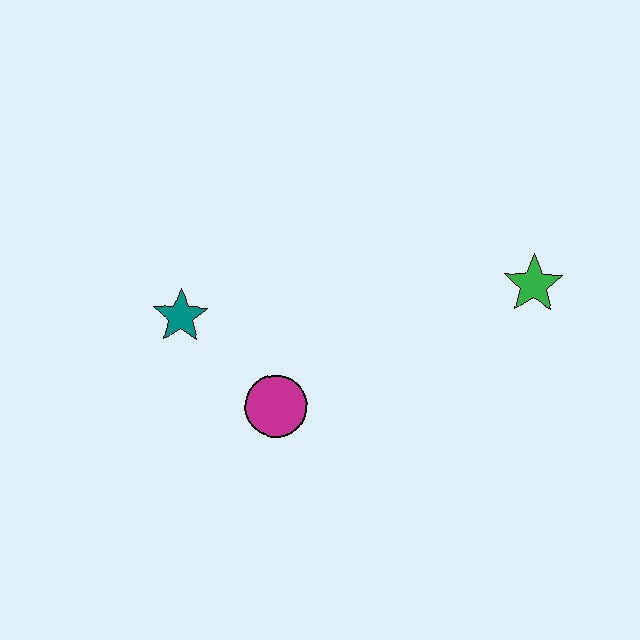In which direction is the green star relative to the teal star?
The green star is to the right of the teal star.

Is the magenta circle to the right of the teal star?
Yes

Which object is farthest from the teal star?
The green star is farthest from the teal star.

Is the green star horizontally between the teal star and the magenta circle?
No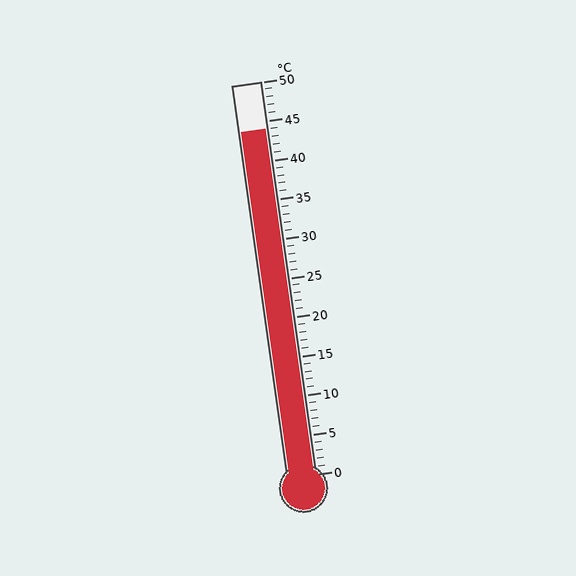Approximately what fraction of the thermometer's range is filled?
The thermometer is filled to approximately 90% of its range.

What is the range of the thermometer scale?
The thermometer scale ranges from 0°C to 50°C.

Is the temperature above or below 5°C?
The temperature is above 5°C.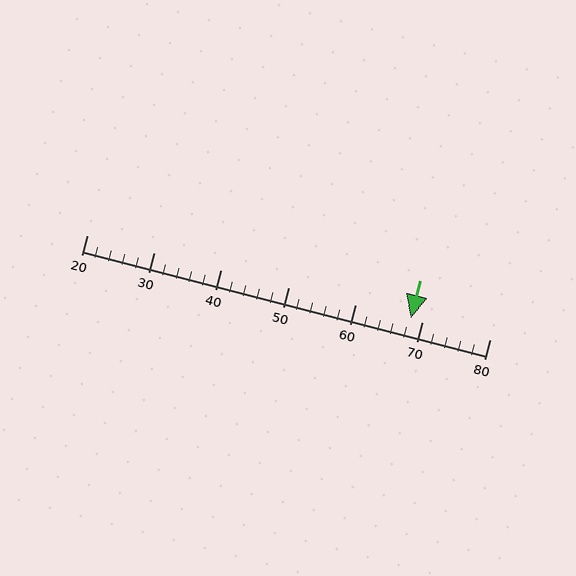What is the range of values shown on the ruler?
The ruler shows values from 20 to 80.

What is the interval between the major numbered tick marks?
The major tick marks are spaced 10 units apart.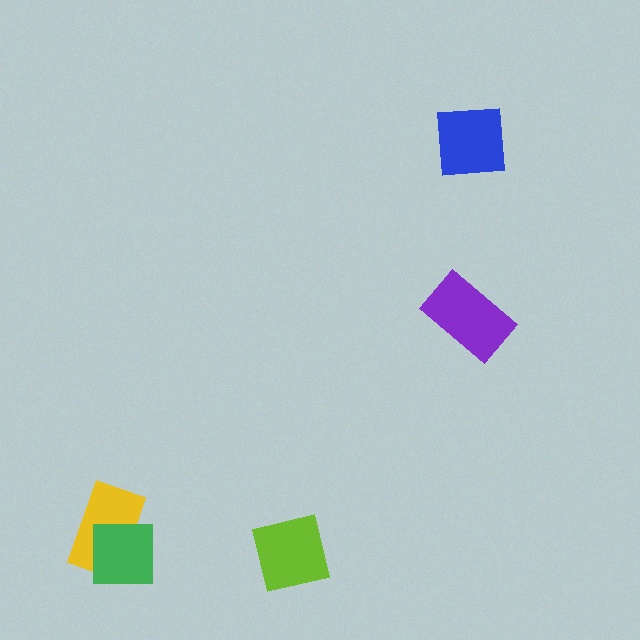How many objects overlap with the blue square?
0 objects overlap with the blue square.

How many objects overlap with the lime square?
0 objects overlap with the lime square.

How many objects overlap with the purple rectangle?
0 objects overlap with the purple rectangle.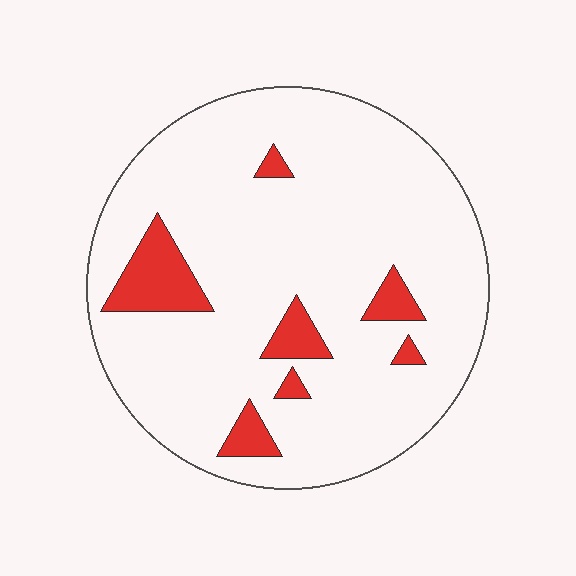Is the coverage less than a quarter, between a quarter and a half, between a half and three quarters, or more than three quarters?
Less than a quarter.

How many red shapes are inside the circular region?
7.